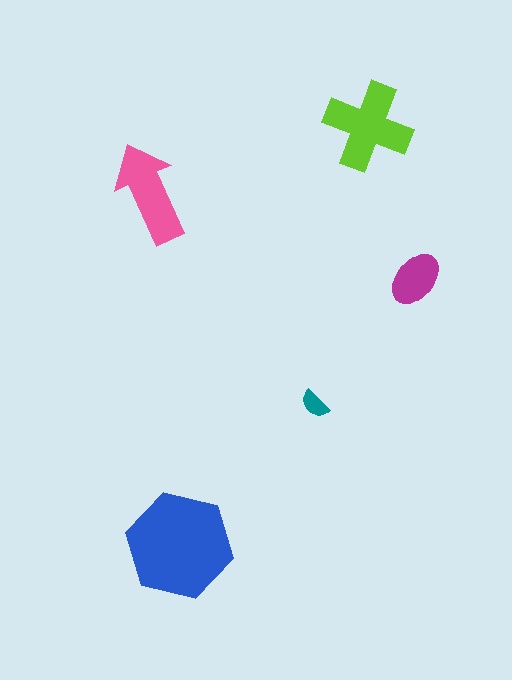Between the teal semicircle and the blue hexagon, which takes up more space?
The blue hexagon.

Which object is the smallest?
The teal semicircle.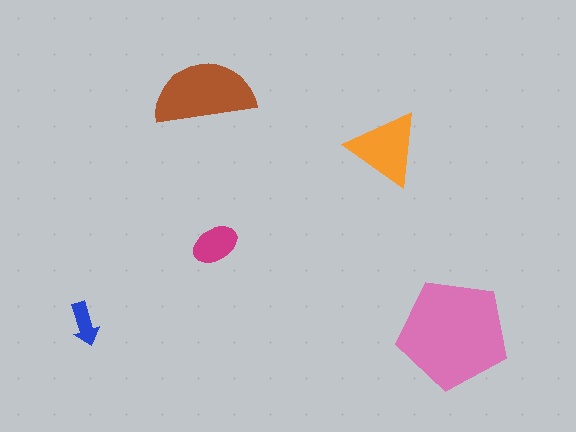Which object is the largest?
The pink pentagon.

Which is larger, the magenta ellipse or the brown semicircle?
The brown semicircle.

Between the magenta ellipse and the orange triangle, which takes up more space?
The orange triangle.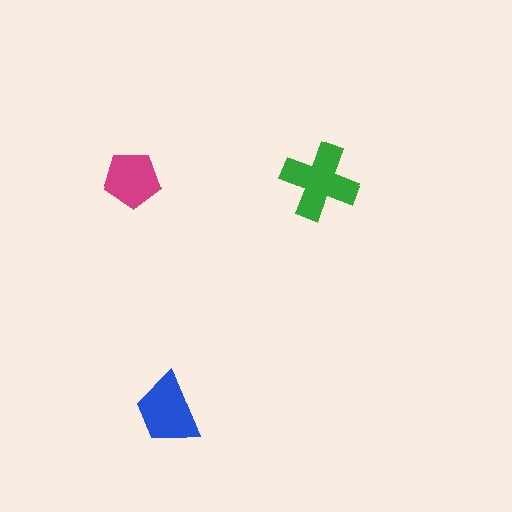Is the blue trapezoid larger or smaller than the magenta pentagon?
Larger.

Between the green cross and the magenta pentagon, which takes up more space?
The green cross.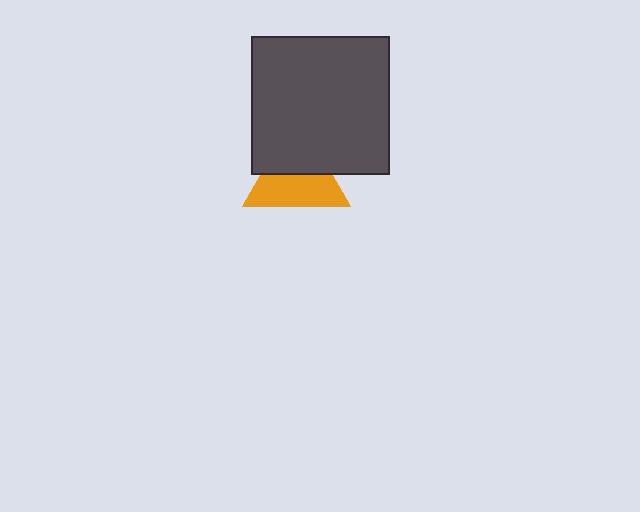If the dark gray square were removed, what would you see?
You would see the complete orange triangle.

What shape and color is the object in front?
The object in front is a dark gray square.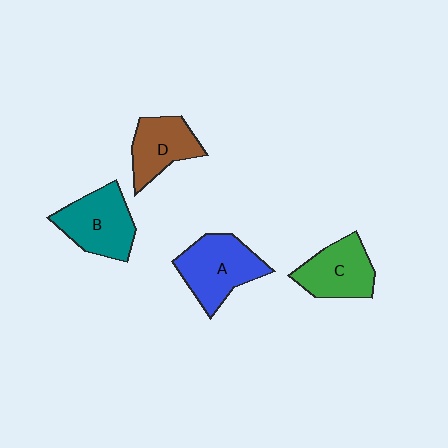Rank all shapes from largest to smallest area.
From largest to smallest: A (blue), B (teal), C (green), D (brown).